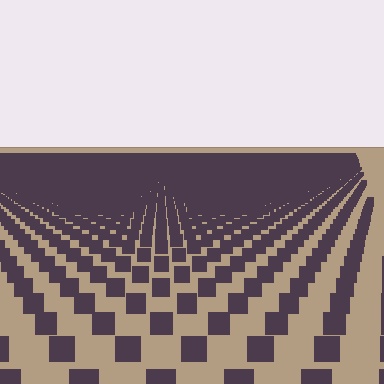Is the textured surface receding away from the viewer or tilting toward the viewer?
The surface is receding away from the viewer. Texture elements get smaller and denser toward the top.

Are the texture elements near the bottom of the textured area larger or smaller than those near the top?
Larger. Near the bottom, elements are closer to the viewer and appear at a bigger on-screen size.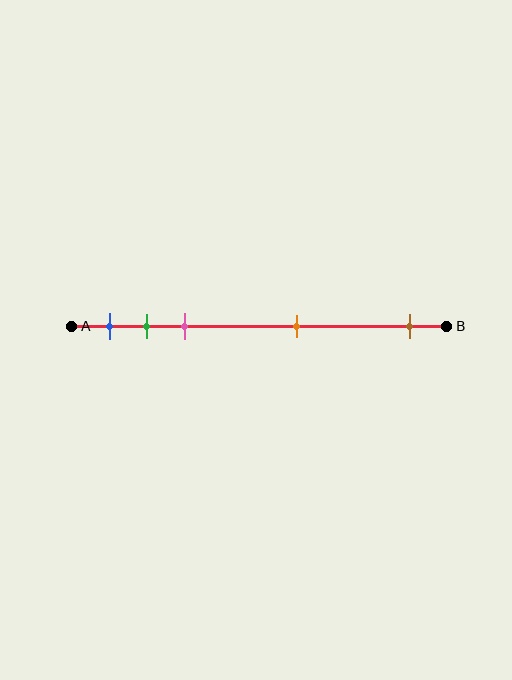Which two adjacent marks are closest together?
The green and pink marks are the closest adjacent pair.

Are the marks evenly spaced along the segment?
No, the marks are not evenly spaced.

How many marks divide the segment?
There are 5 marks dividing the segment.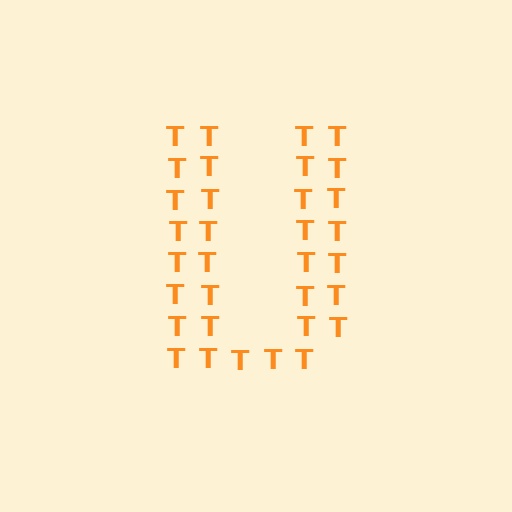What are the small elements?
The small elements are letter T's.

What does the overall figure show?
The overall figure shows the letter U.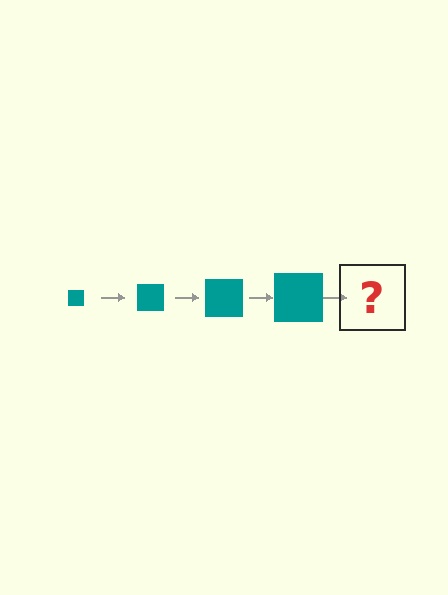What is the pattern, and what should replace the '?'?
The pattern is that the square gets progressively larger each step. The '?' should be a teal square, larger than the previous one.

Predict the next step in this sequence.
The next step is a teal square, larger than the previous one.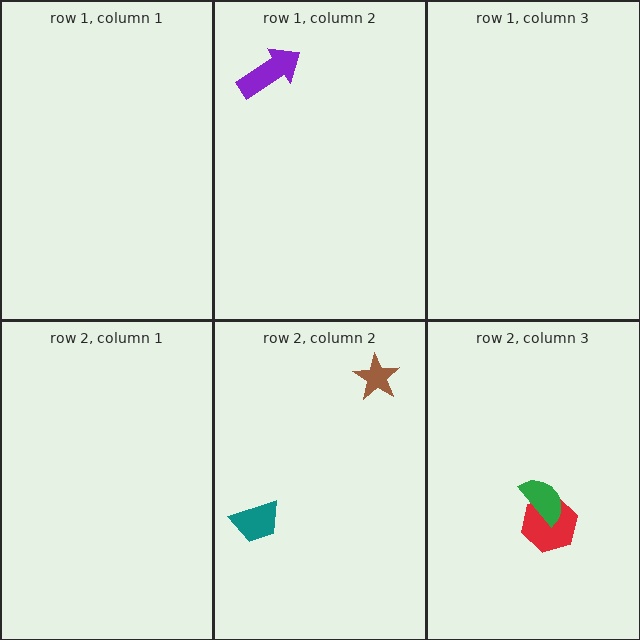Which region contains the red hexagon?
The row 2, column 3 region.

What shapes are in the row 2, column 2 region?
The brown star, the teal trapezoid.